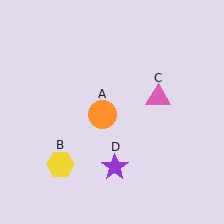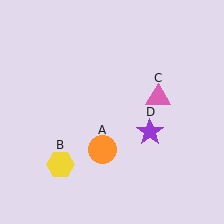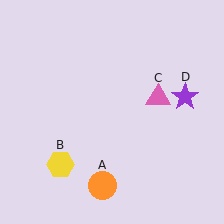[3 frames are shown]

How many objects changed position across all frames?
2 objects changed position: orange circle (object A), purple star (object D).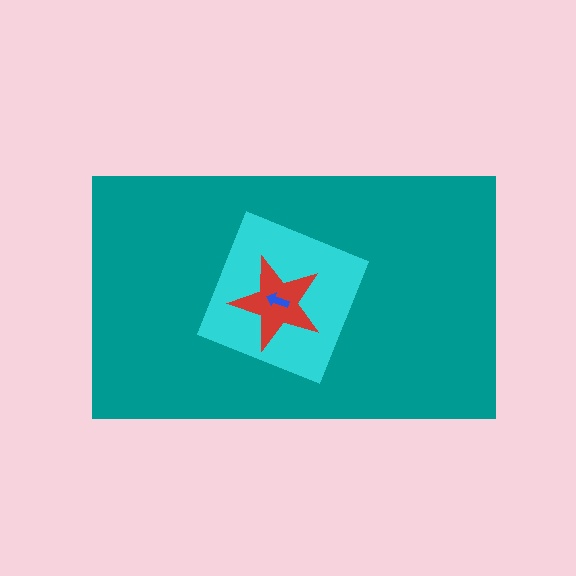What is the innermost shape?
The blue arrow.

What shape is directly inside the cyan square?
The red star.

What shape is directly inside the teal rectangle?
The cyan square.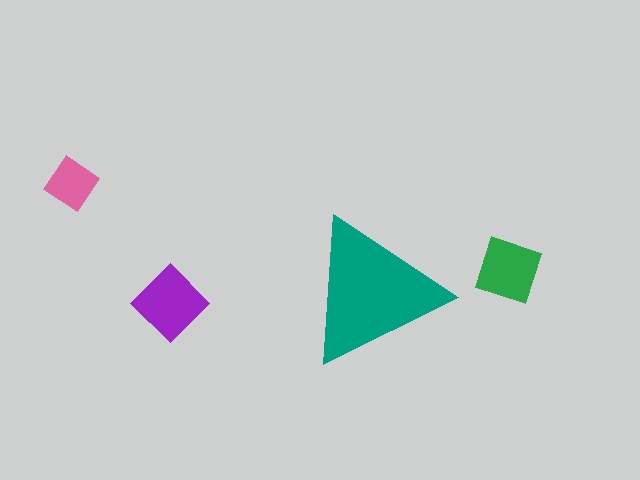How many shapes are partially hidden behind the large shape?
0 shapes are partially hidden.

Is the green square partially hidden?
No, the green square is fully visible.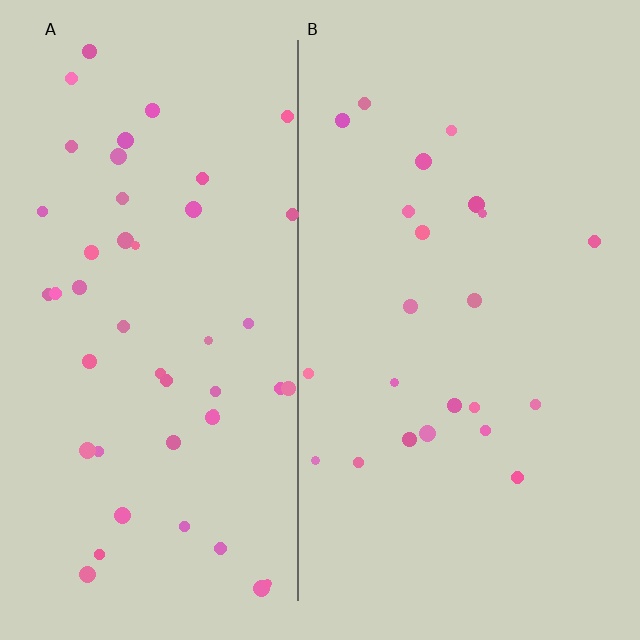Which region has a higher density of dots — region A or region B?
A (the left).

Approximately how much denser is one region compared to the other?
Approximately 2.1× — region A over region B.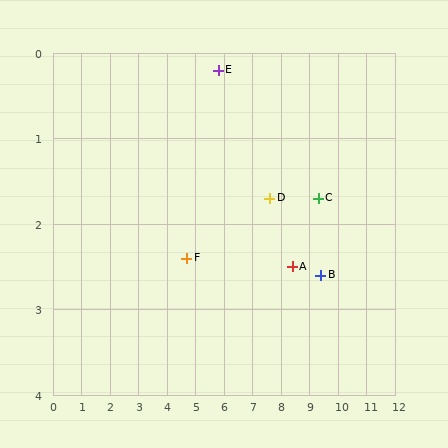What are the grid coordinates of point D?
Point D is at approximately (7.6, 1.7).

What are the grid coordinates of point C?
Point C is at approximately (9.3, 1.7).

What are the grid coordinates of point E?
Point E is at approximately (5.8, 0.2).